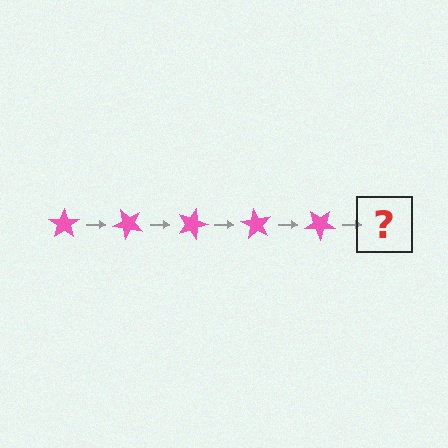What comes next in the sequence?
The next element should be a pink star rotated 225 degrees.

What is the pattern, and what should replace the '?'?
The pattern is that the star rotates 45 degrees each step. The '?' should be a pink star rotated 225 degrees.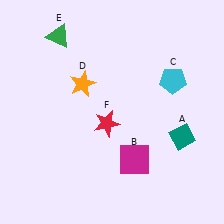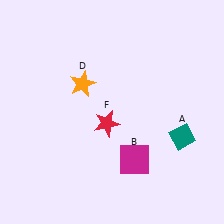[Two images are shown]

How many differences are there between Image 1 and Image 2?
There are 2 differences between the two images.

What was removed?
The green triangle (E), the cyan pentagon (C) were removed in Image 2.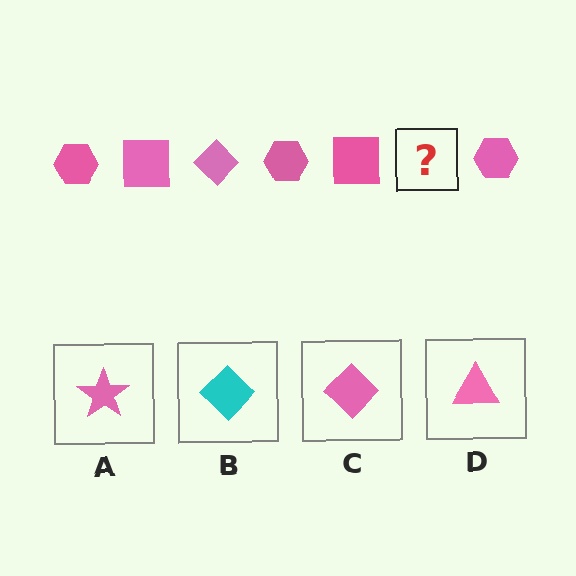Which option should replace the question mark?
Option C.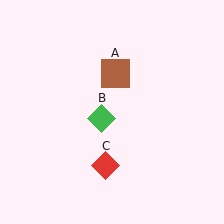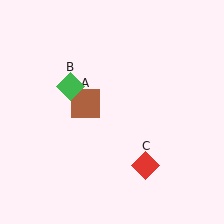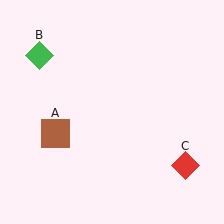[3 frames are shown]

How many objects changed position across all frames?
3 objects changed position: brown square (object A), green diamond (object B), red diamond (object C).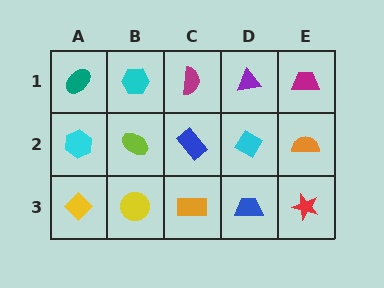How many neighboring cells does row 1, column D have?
3.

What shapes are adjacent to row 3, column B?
A lime ellipse (row 2, column B), a yellow diamond (row 3, column A), an orange rectangle (row 3, column C).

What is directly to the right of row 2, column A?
A lime ellipse.